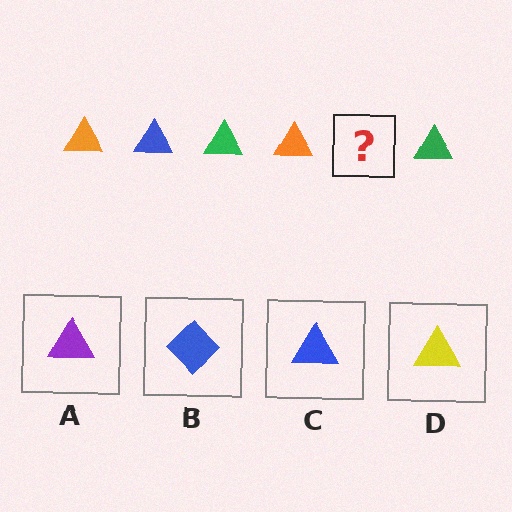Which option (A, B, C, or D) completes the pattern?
C.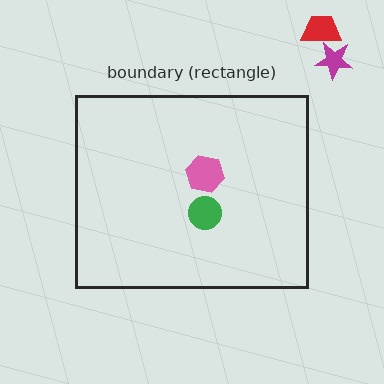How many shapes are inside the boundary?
2 inside, 2 outside.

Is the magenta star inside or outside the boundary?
Outside.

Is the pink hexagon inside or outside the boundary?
Inside.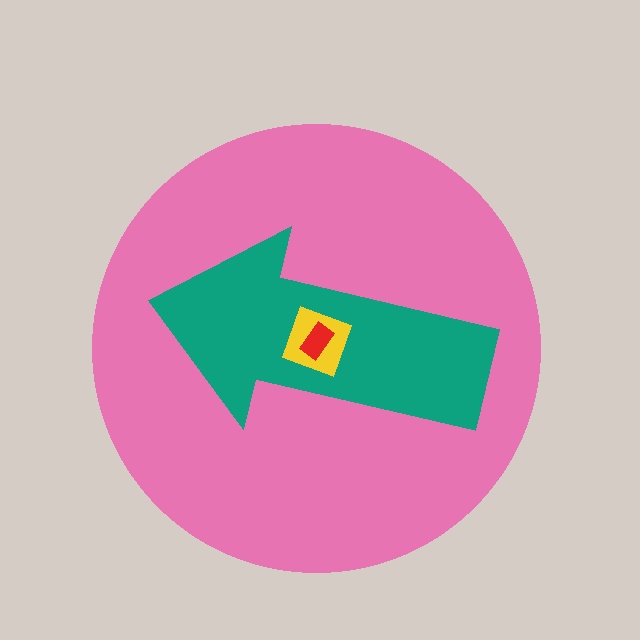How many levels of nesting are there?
4.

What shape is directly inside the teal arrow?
The yellow square.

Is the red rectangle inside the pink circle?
Yes.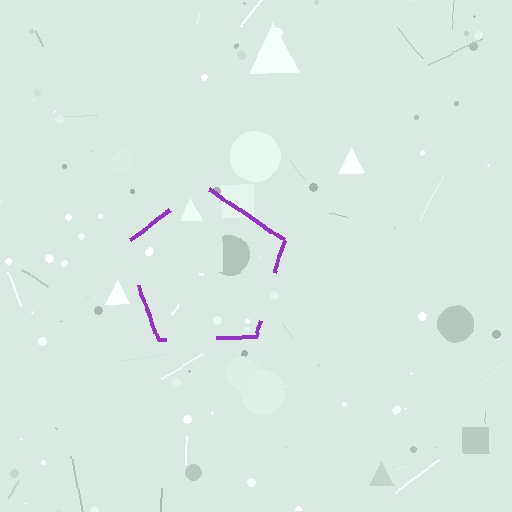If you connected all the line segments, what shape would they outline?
They would outline a pentagon.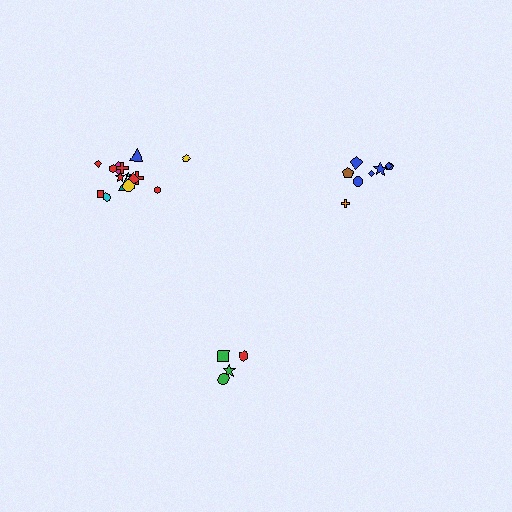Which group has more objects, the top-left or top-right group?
The top-left group.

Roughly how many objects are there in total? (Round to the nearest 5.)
Roughly 25 objects in total.